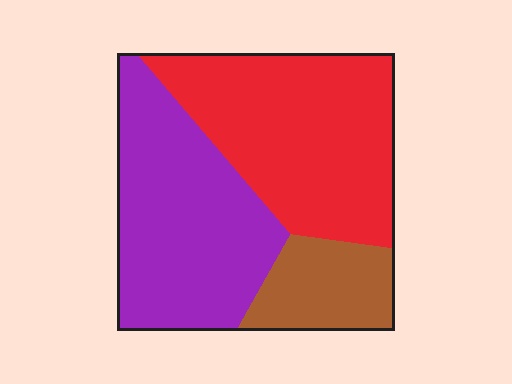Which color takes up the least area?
Brown, at roughly 15%.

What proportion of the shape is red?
Red covers about 45% of the shape.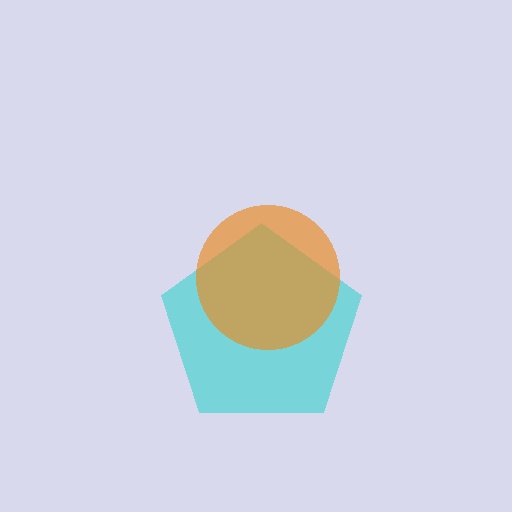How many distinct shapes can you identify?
There are 2 distinct shapes: a cyan pentagon, an orange circle.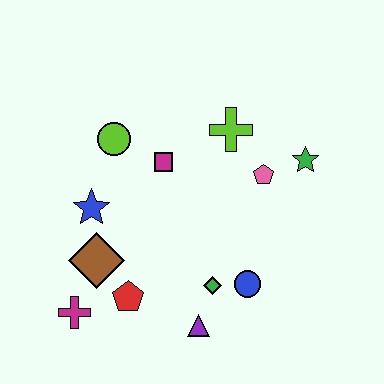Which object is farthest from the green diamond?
The lime circle is farthest from the green diamond.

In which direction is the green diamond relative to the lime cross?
The green diamond is below the lime cross.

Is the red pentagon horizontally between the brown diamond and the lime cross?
Yes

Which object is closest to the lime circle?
The magenta square is closest to the lime circle.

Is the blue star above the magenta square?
No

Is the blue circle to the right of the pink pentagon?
No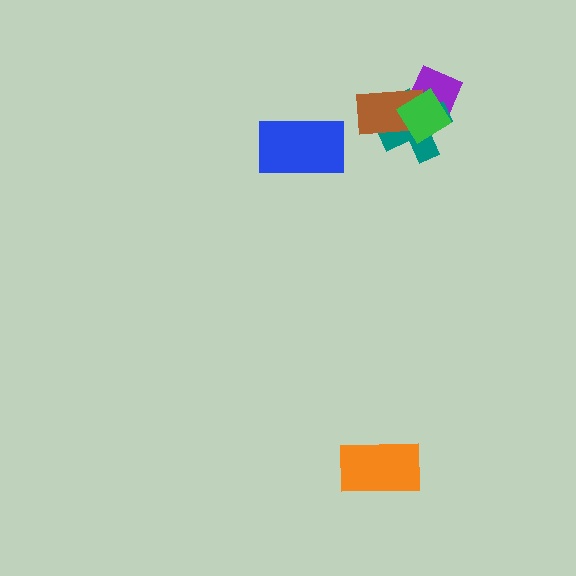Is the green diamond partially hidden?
No, no other shape covers it.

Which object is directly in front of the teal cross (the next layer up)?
The brown rectangle is directly in front of the teal cross.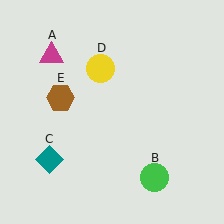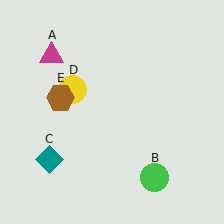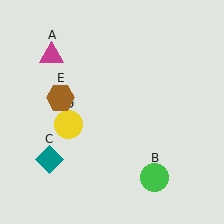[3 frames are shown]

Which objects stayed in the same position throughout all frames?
Magenta triangle (object A) and green circle (object B) and teal diamond (object C) and brown hexagon (object E) remained stationary.